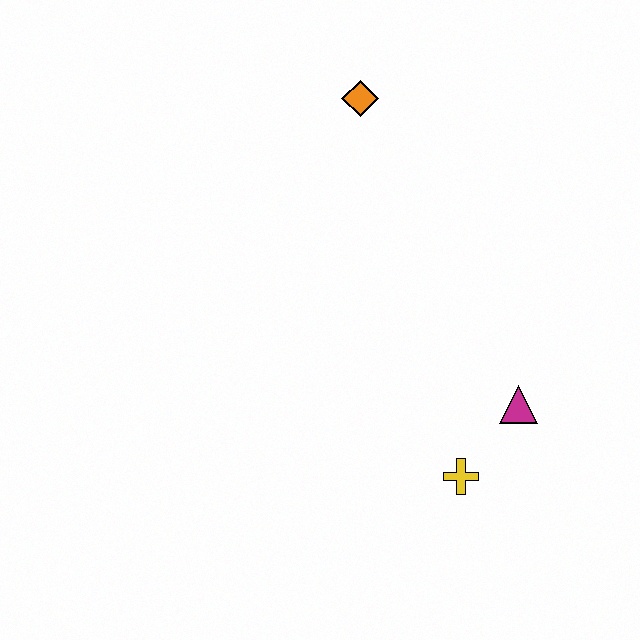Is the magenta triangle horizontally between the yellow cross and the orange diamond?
No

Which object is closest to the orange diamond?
The magenta triangle is closest to the orange diamond.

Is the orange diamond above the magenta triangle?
Yes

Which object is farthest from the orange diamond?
The yellow cross is farthest from the orange diamond.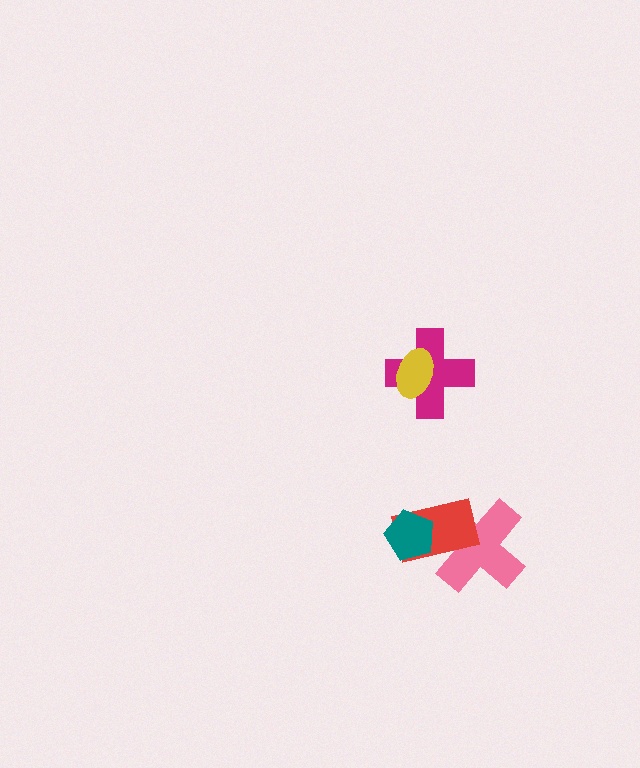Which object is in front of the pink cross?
The red rectangle is in front of the pink cross.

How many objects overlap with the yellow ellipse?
1 object overlaps with the yellow ellipse.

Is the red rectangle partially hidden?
Yes, it is partially covered by another shape.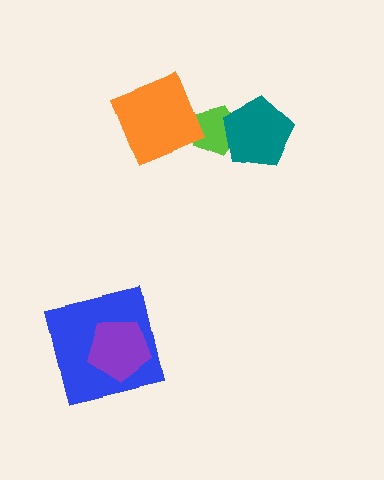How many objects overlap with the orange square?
0 objects overlap with the orange square.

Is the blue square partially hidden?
Yes, it is partially covered by another shape.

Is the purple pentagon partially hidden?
No, no other shape covers it.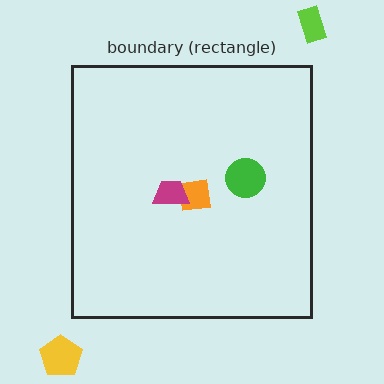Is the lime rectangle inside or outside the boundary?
Outside.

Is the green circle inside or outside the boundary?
Inside.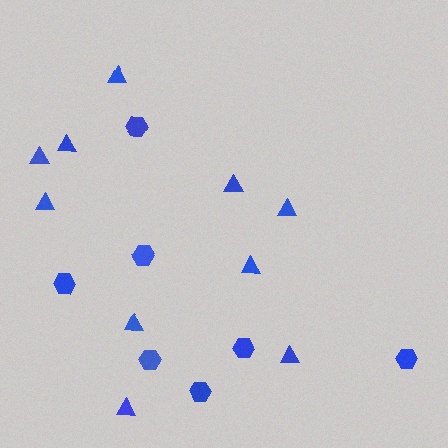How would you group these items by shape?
There are 2 groups: one group of hexagons (7) and one group of triangles (10).